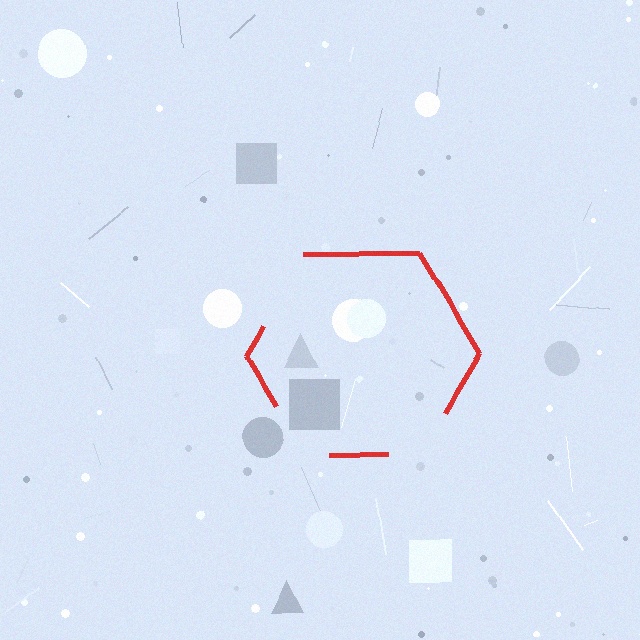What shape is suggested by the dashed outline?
The dashed outline suggests a hexagon.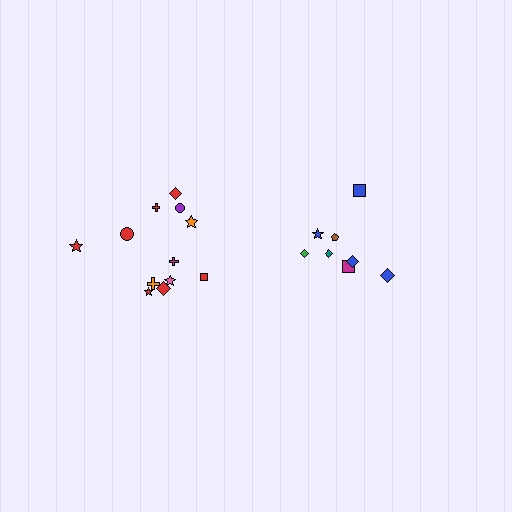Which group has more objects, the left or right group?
The left group.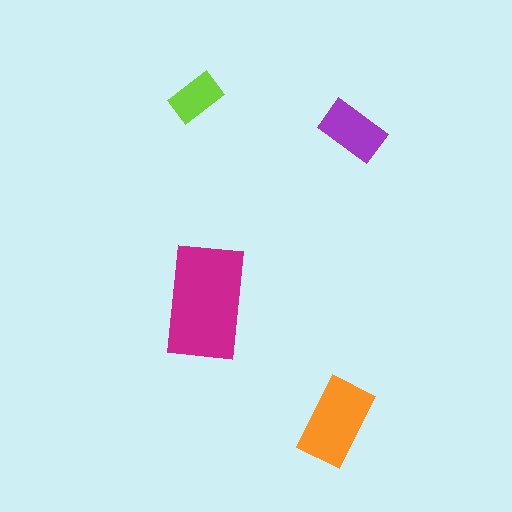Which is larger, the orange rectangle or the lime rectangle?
The orange one.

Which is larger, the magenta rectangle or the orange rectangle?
The magenta one.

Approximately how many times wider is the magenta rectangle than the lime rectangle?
About 2 times wider.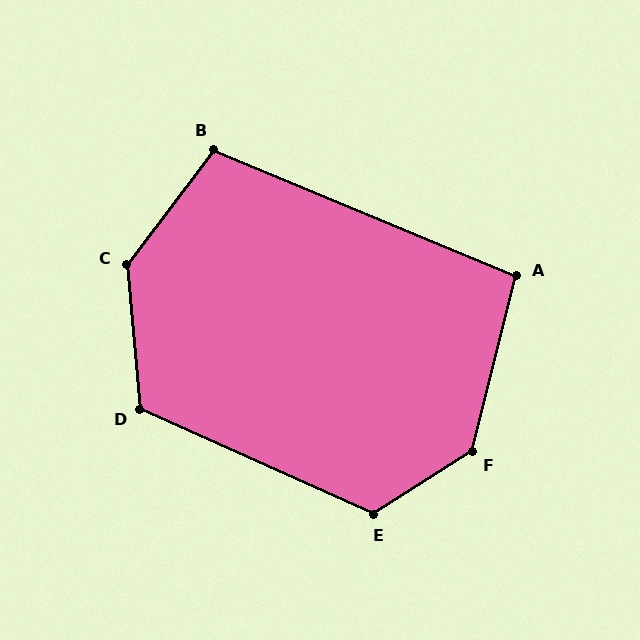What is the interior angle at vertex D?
Approximately 119 degrees (obtuse).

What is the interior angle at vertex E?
Approximately 124 degrees (obtuse).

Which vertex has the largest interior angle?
C, at approximately 138 degrees.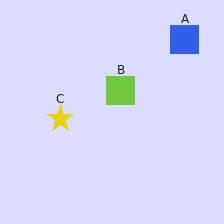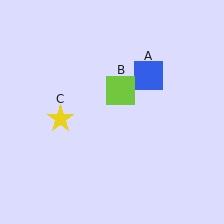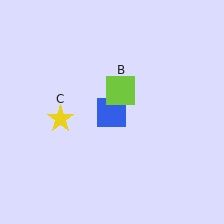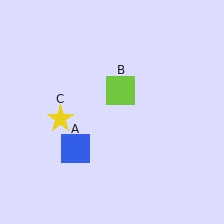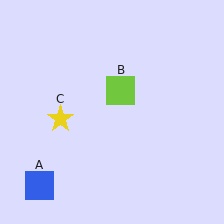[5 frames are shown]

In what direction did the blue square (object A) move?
The blue square (object A) moved down and to the left.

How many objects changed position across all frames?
1 object changed position: blue square (object A).